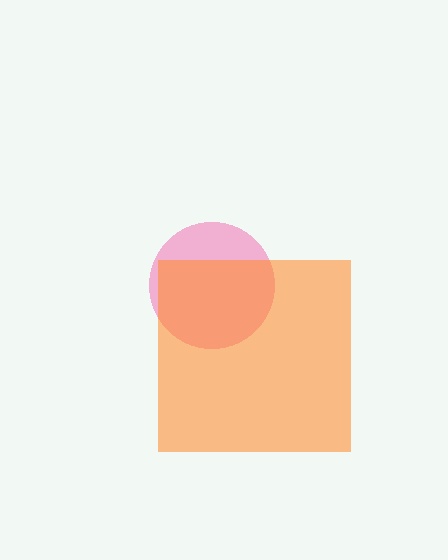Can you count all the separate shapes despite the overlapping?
Yes, there are 2 separate shapes.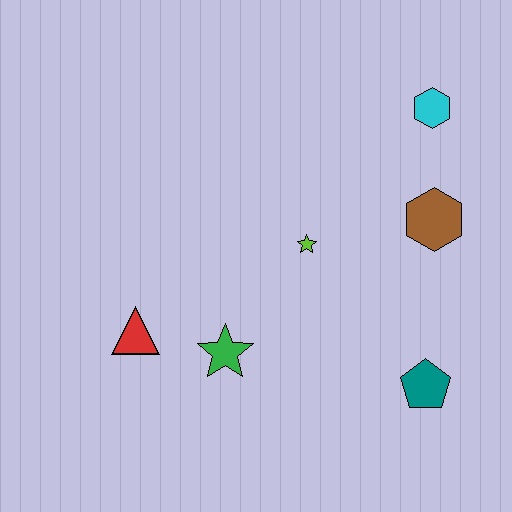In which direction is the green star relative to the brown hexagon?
The green star is to the left of the brown hexagon.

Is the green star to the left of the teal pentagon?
Yes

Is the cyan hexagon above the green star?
Yes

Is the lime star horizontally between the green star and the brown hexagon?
Yes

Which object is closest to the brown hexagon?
The cyan hexagon is closest to the brown hexagon.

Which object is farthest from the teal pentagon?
The red triangle is farthest from the teal pentagon.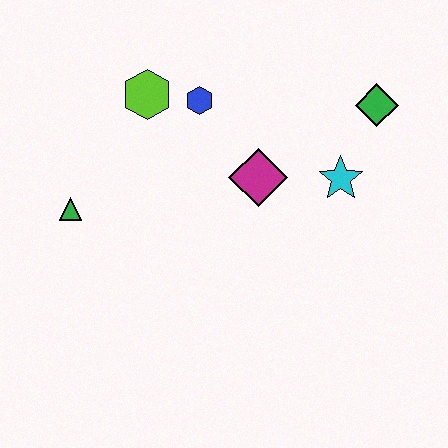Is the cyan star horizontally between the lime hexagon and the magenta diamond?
No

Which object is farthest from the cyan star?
The green triangle is farthest from the cyan star.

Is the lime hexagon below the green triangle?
No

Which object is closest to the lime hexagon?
The blue hexagon is closest to the lime hexagon.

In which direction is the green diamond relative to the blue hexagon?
The green diamond is to the right of the blue hexagon.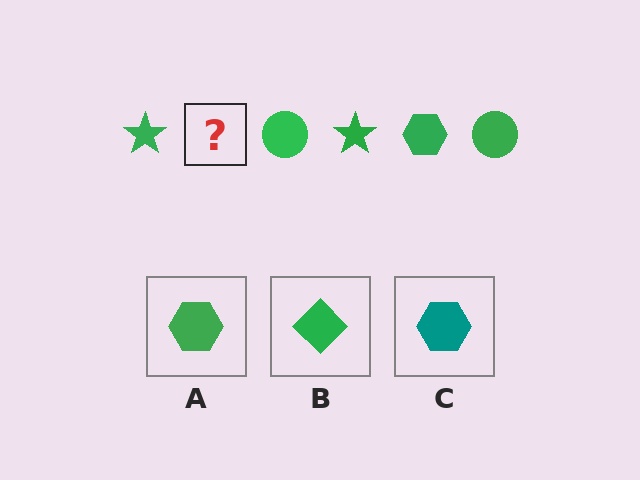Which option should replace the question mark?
Option A.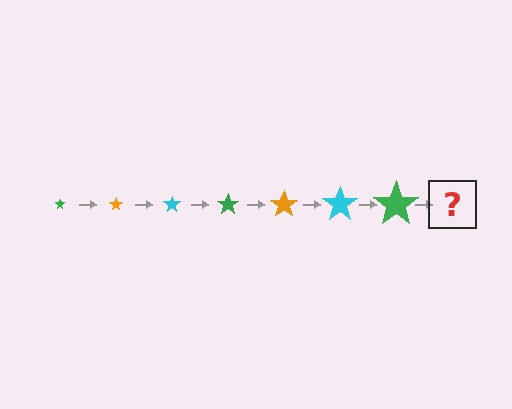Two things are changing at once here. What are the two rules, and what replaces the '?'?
The two rules are that the star grows larger each step and the color cycles through green, orange, and cyan. The '?' should be an orange star, larger than the previous one.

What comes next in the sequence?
The next element should be an orange star, larger than the previous one.